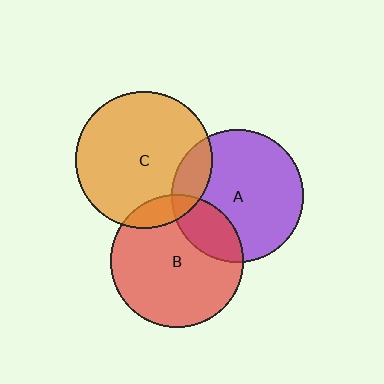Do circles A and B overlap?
Yes.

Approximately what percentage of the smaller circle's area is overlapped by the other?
Approximately 20%.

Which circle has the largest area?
Circle C (orange).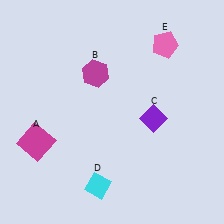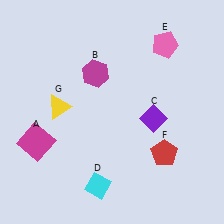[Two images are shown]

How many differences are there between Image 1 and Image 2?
There are 2 differences between the two images.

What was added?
A red pentagon (F), a yellow triangle (G) were added in Image 2.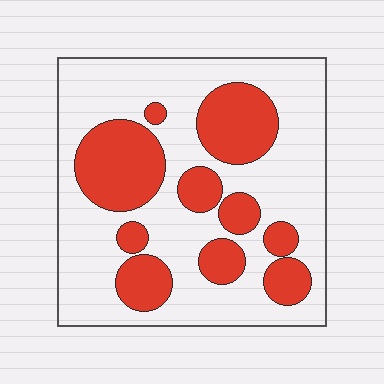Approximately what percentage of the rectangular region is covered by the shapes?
Approximately 35%.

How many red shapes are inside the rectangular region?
10.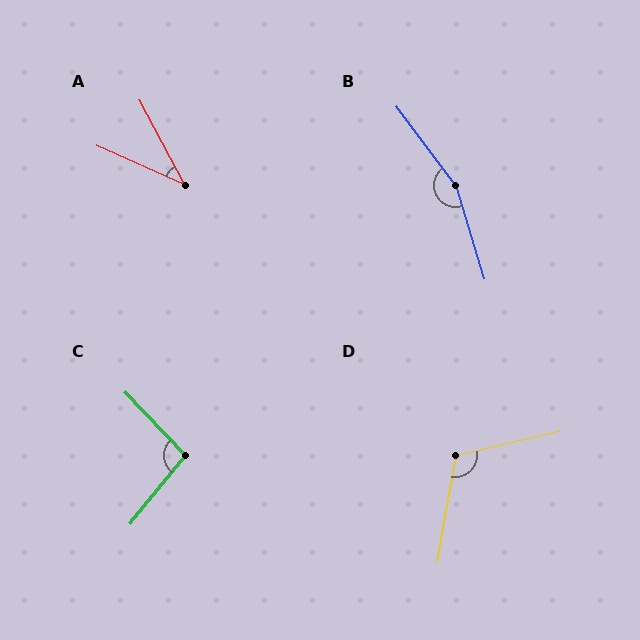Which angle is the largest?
B, at approximately 160 degrees.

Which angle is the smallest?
A, at approximately 38 degrees.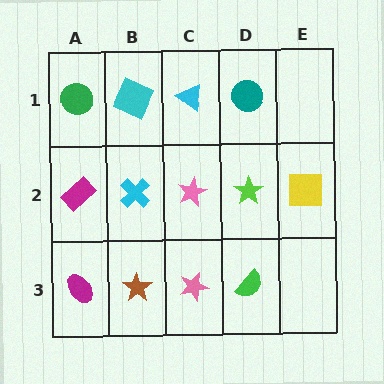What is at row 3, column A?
A magenta ellipse.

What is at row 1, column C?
A cyan triangle.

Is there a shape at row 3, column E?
No, that cell is empty.